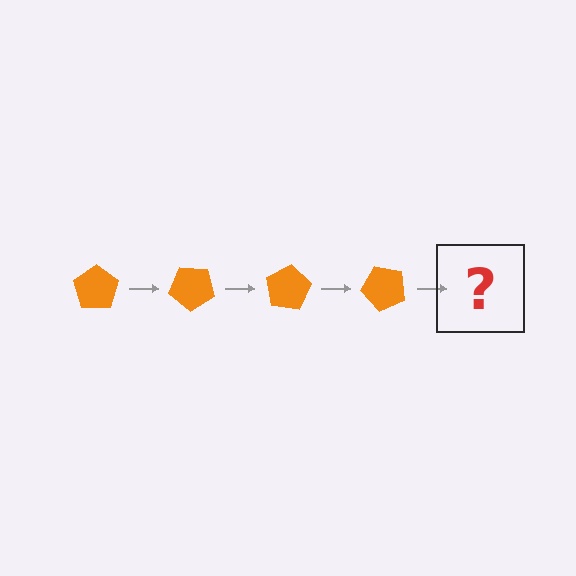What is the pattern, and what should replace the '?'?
The pattern is that the pentagon rotates 40 degrees each step. The '?' should be an orange pentagon rotated 160 degrees.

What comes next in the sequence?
The next element should be an orange pentagon rotated 160 degrees.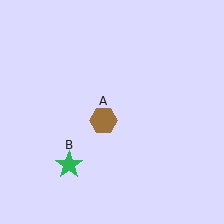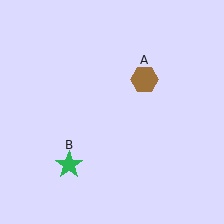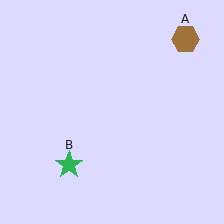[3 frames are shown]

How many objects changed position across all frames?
1 object changed position: brown hexagon (object A).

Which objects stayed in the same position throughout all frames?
Green star (object B) remained stationary.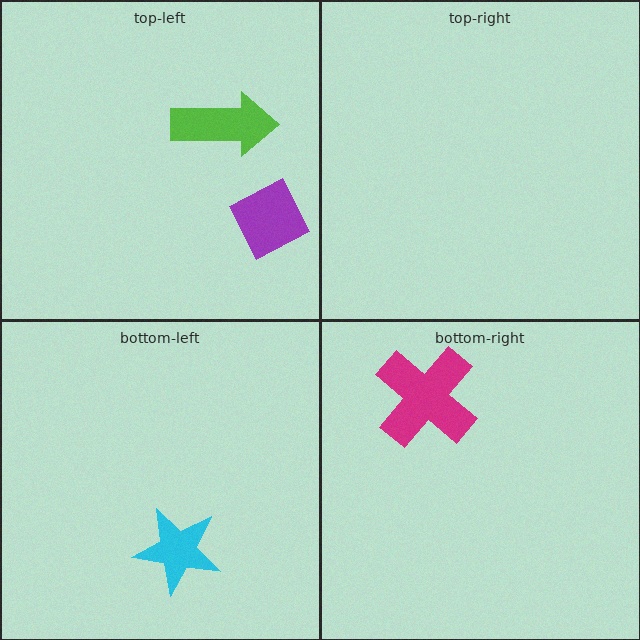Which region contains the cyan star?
The bottom-left region.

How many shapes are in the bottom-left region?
1.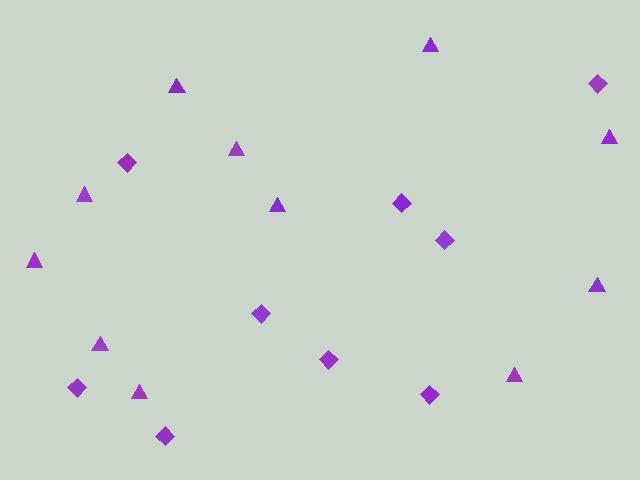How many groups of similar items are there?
There are 2 groups: one group of diamonds (9) and one group of triangles (11).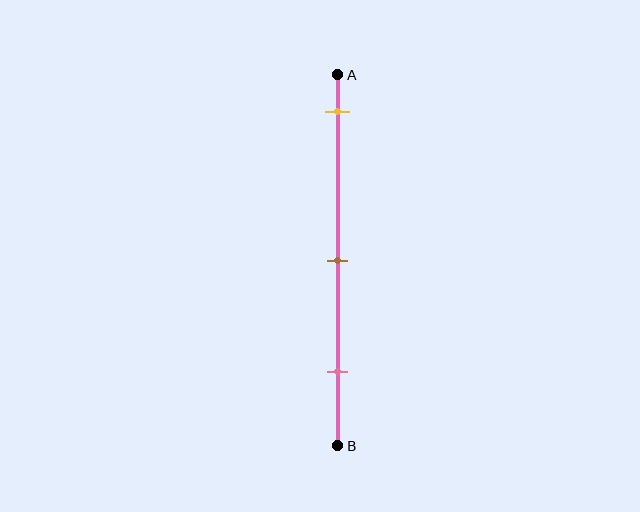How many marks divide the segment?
There are 3 marks dividing the segment.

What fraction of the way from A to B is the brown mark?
The brown mark is approximately 50% (0.5) of the way from A to B.